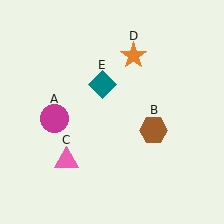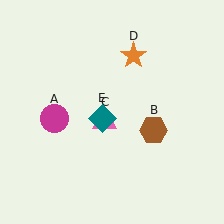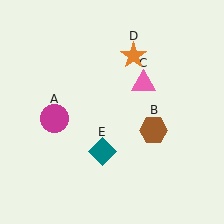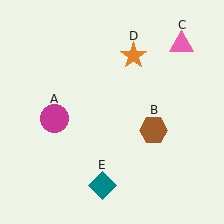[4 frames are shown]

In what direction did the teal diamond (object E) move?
The teal diamond (object E) moved down.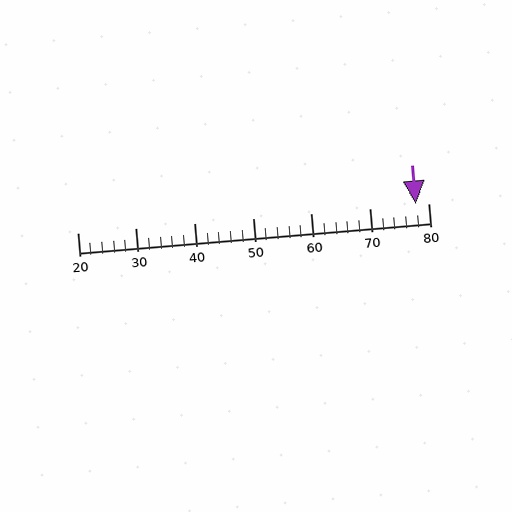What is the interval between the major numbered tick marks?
The major tick marks are spaced 10 units apart.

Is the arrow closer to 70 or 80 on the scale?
The arrow is closer to 80.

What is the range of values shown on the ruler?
The ruler shows values from 20 to 80.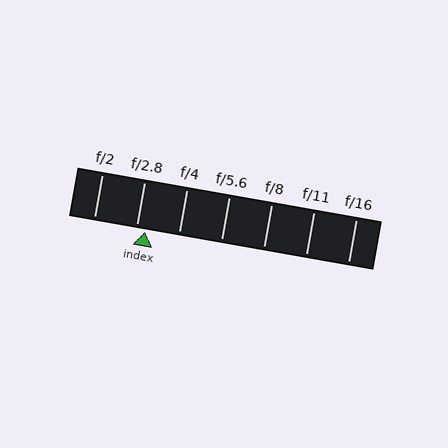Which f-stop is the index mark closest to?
The index mark is closest to f/2.8.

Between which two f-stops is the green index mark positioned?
The index mark is between f/2.8 and f/4.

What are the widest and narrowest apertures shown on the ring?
The widest aperture shown is f/2 and the narrowest is f/16.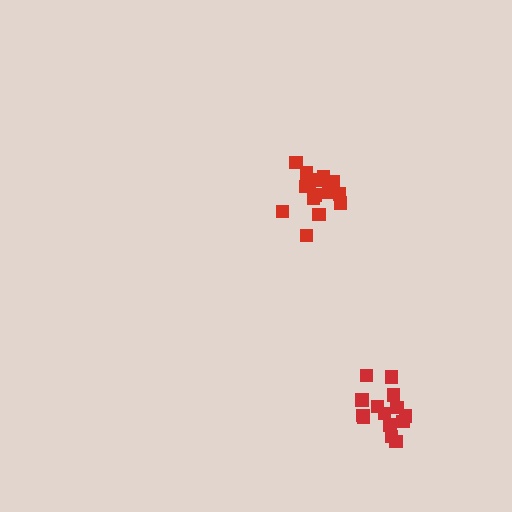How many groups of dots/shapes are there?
There are 2 groups.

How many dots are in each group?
Group 1: 16 dots, Group 2: 14 dots (30 total).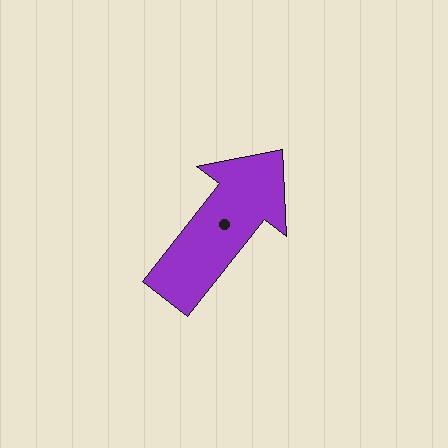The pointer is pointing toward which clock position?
Roughly 1 o'clock.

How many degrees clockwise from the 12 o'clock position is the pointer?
Approximately 38 degrees.